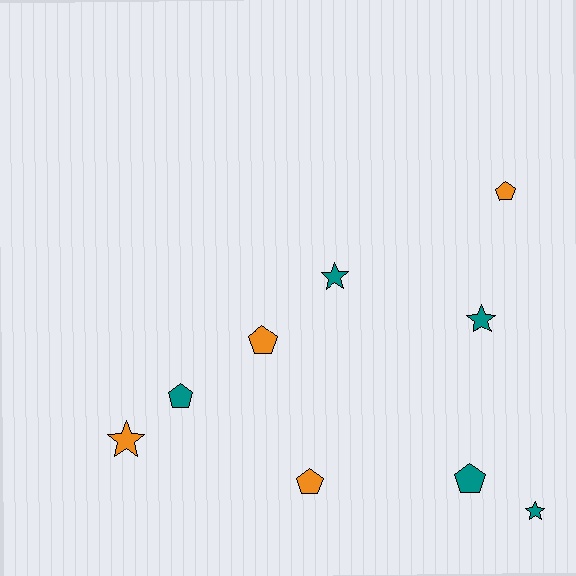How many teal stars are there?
There are 3 teal stars.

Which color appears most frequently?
Teal, with 5 objects.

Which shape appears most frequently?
Pentagon, with 5 objects.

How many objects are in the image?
There are 9 objects.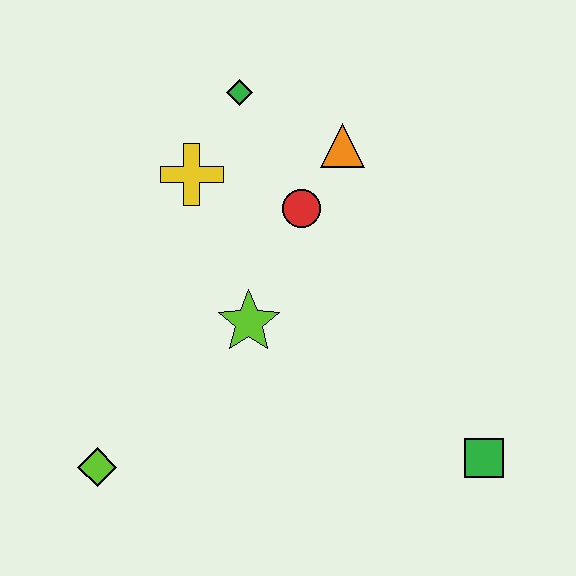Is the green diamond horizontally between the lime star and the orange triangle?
No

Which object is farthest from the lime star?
The green square is farthest from the lime star.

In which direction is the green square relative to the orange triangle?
The green square is below the orange triangle.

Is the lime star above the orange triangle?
No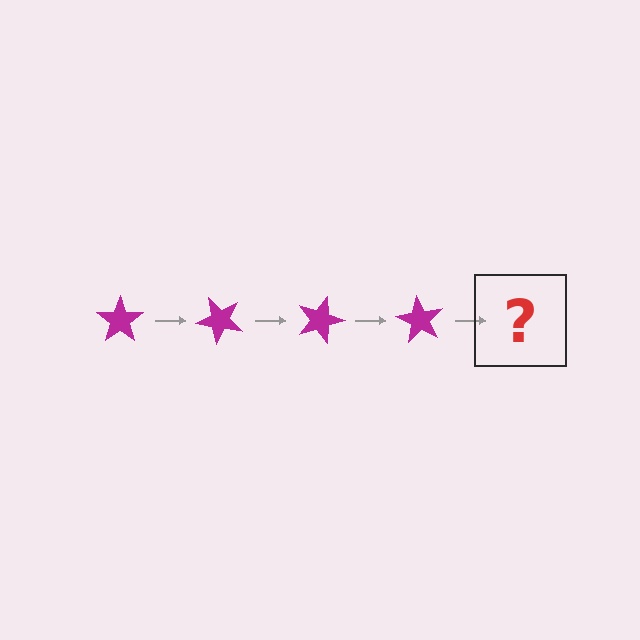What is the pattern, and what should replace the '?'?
The pattern is that the star rotates 45 degrees each step. The '?' should be a magenta star rotated 180 degrees.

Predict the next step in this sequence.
The next step is a magenta star rotated 180 degrees.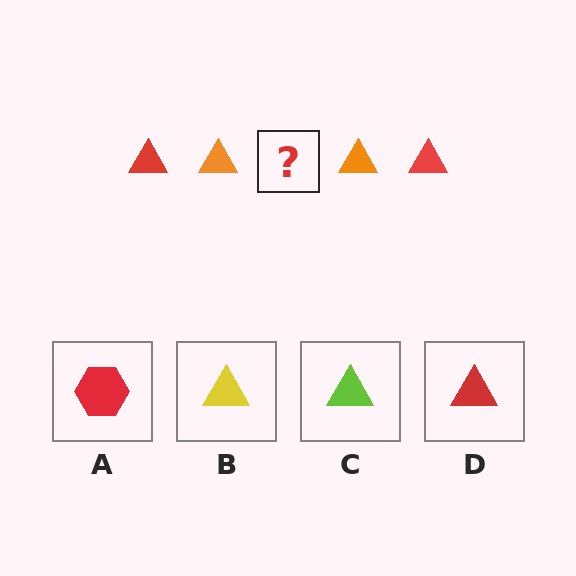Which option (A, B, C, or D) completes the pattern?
D.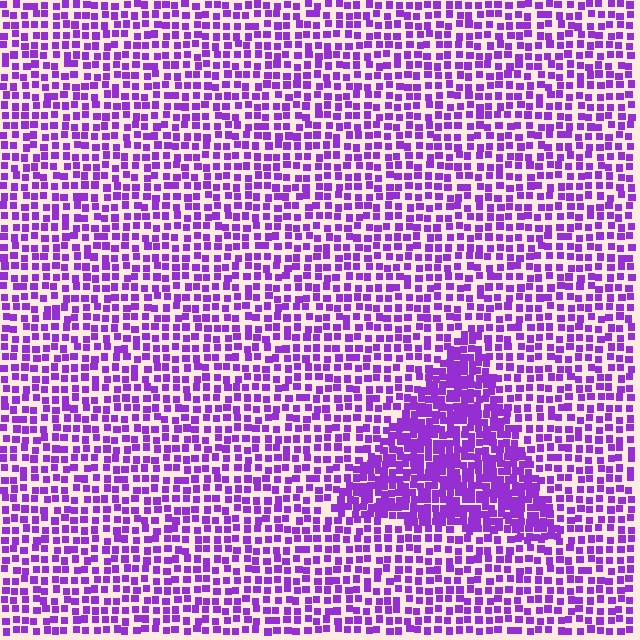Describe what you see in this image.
The image contains small purple elements arranged at two different densities. A triangle-shaped region is visible where the elements are more densely packed than the surrounding area.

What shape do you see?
I see a triangle.